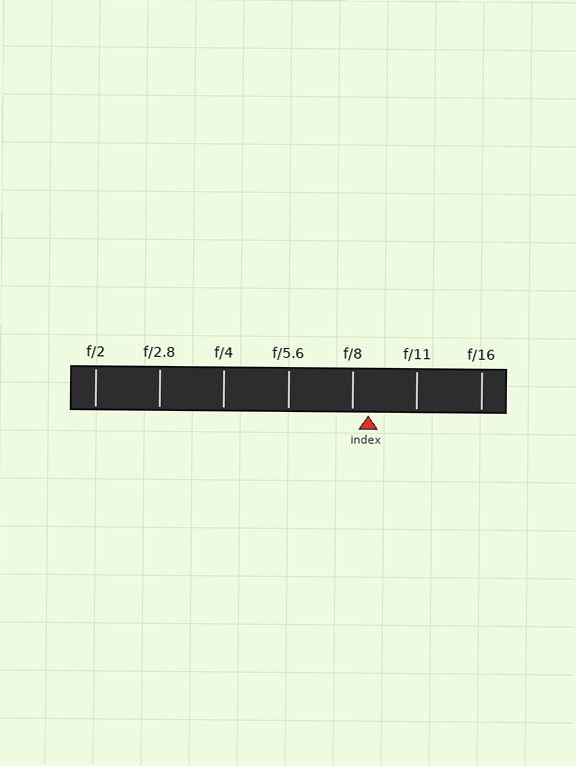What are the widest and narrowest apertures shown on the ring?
The widest aperture shown is f/2 and the narrowest is f/16.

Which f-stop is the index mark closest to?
The index mark is closest to f/8.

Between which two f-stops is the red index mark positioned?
The index mark is between f/8 and f/11.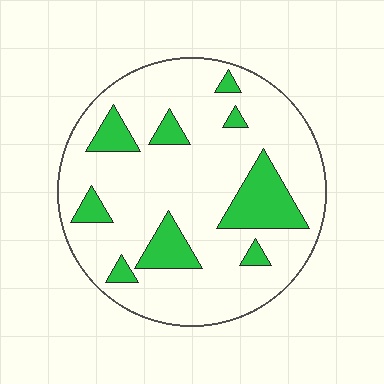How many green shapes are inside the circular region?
9.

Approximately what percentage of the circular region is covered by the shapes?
Approximately 20%.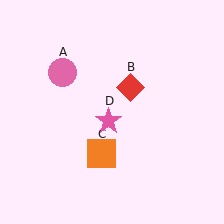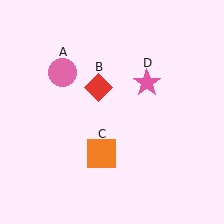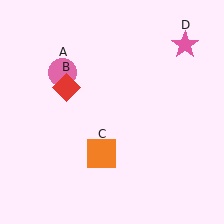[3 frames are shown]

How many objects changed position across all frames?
2 objects changed position: red diamond (object B), pink star (object D).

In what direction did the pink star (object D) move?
The pink star (object D) moved up and to the right.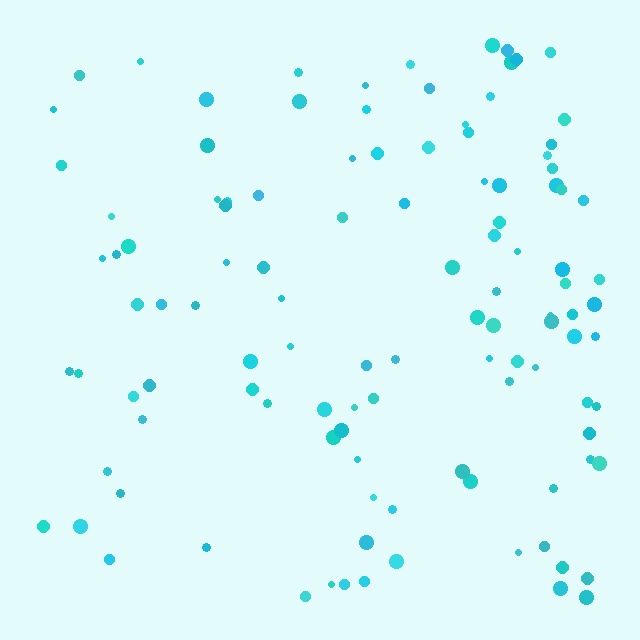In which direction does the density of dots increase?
From left to right, with the right side densest.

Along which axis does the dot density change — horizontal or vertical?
Horizontal.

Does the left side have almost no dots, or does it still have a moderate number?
Still a moderate number, just noticeably fewer than the right.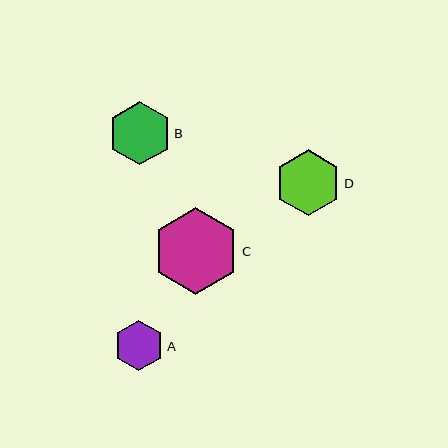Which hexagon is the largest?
Hexagon C is the largest with a size of approximately 87 pixels.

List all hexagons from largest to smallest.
From largest to smallest: C, D, B, A.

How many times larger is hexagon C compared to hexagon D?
Hexagon C is approximately 1.3 times the size of hexagon D.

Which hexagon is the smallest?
Hexagon A is the smallest with a size of approximately 51 pixels.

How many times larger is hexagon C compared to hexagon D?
Hexagon C is approximately 1.3 times the size of hexagon D.